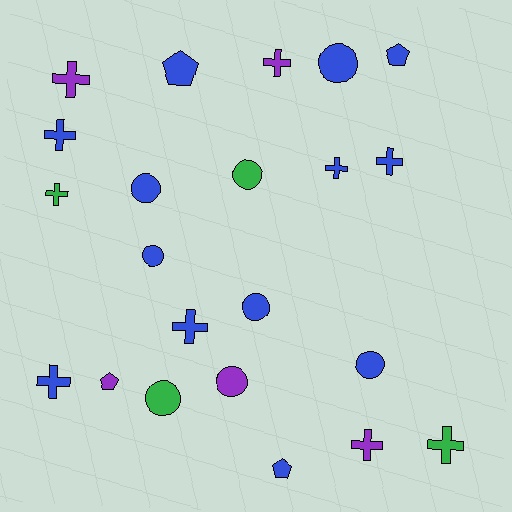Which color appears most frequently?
Blue, with 13 objects.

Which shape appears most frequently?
Cross, with 10 objects.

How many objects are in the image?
There are 22 objects.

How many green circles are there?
There are 2 green circles.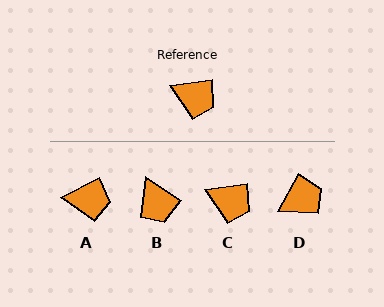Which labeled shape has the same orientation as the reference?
C.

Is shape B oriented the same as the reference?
No, it is off by about 41 degrees.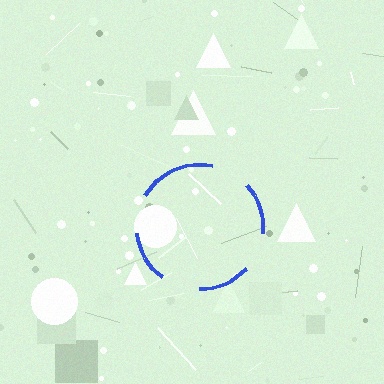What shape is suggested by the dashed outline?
The dashed outline suggests a circle.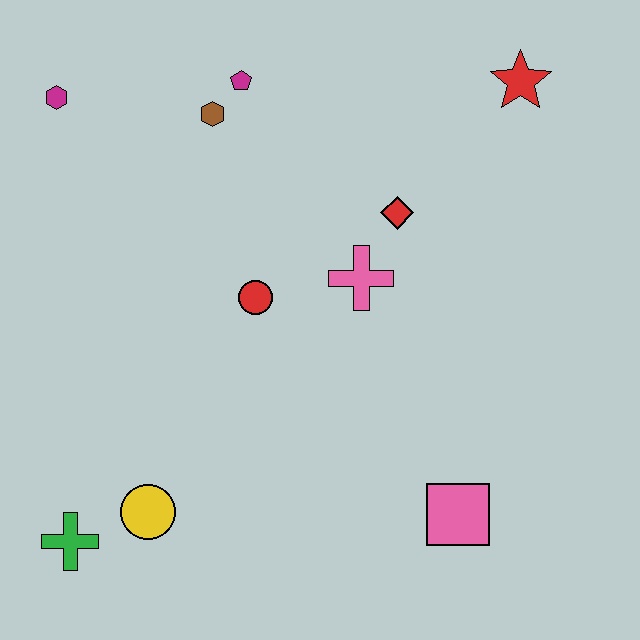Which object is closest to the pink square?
The pink cross is closest to the pink square.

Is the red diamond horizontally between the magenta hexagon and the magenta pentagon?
No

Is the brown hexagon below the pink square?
No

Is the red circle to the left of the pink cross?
Yes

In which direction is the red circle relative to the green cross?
The red circle is above the green cross.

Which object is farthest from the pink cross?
The green cross is farthest from the pink cross.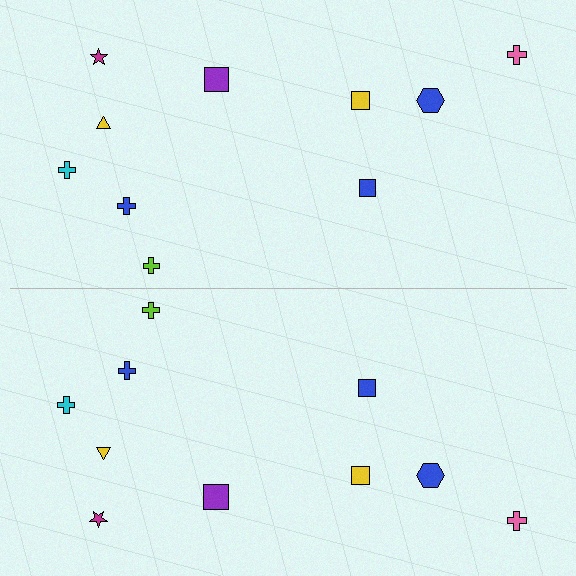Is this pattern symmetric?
Yes, this pattern has bilateral (reflection) symmetry.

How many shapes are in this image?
There are 20 shapes in this image.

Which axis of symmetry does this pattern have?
The pattern has a horizontal axis of symmetry running through the center of the image.